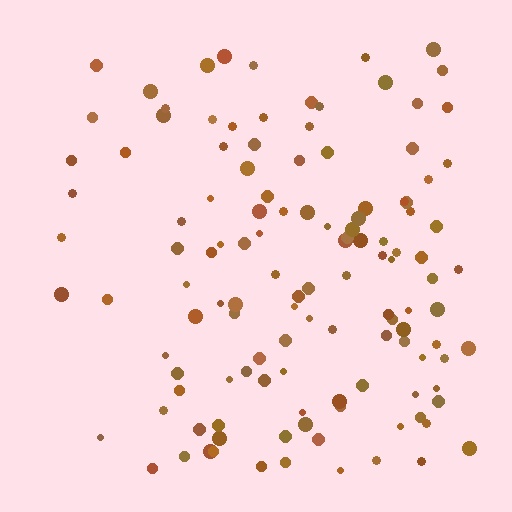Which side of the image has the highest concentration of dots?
The right.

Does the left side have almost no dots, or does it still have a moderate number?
Still a moderate number, just noticeably fewer than the right.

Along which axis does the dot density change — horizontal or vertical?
Horizontal.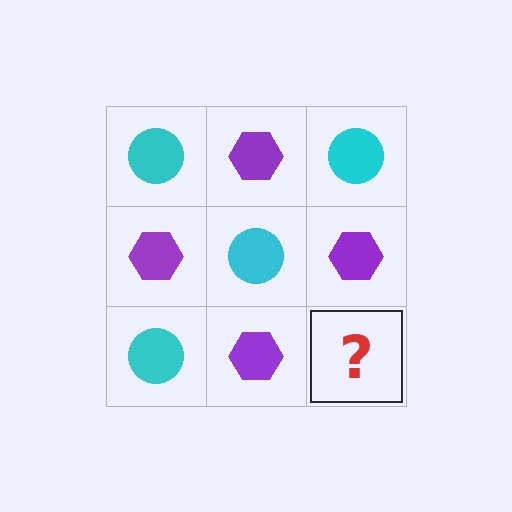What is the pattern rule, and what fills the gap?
The rule is that it alternates cyan circle and purple hexagon in a checkerboard pattern. The gap should be filled with a cyan circle.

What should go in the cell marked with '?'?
The missing cell should contain a cyan circle.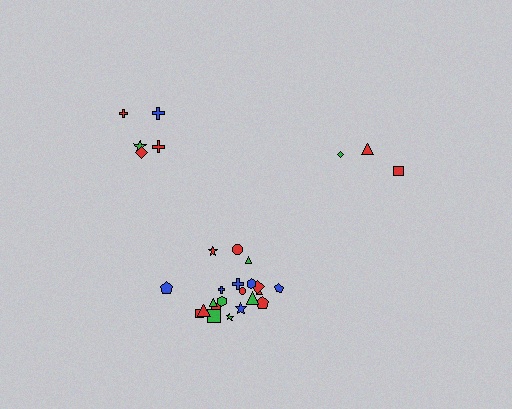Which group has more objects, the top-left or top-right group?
The top-left group.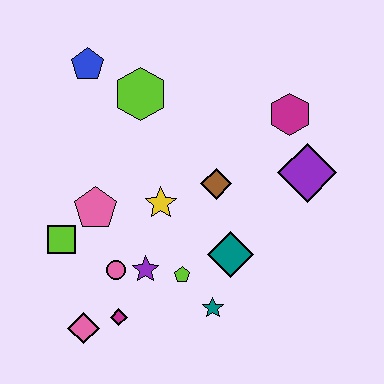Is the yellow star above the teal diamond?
Yes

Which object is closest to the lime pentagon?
The purple star is closest to the lime pentagon.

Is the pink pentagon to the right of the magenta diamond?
No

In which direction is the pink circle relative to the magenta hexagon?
The pink circle is to the left of the magenta hexagon.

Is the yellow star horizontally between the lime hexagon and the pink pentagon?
No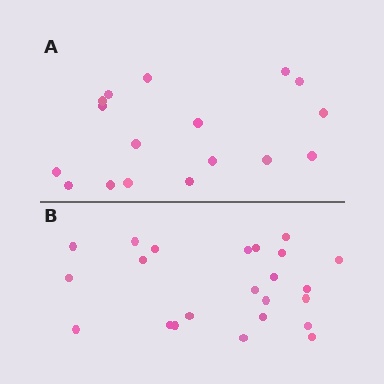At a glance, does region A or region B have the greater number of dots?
Region B (the bottom region) has more dots.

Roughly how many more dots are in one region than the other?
Region B has about 6 more dots than region A.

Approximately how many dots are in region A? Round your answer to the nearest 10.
About 20 dots. (The exact count is 17, which rounds to 20.)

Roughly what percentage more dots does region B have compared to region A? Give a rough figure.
About 35% more.